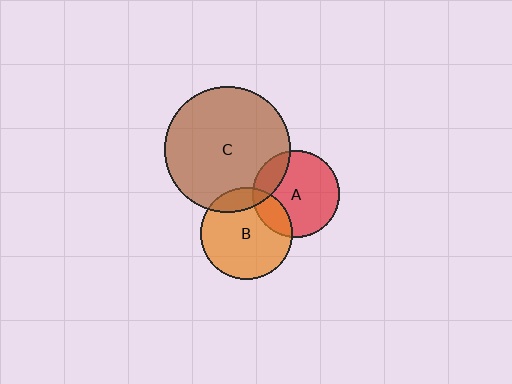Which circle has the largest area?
Circle C (brown).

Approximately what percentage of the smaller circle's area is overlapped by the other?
Approximately 15%.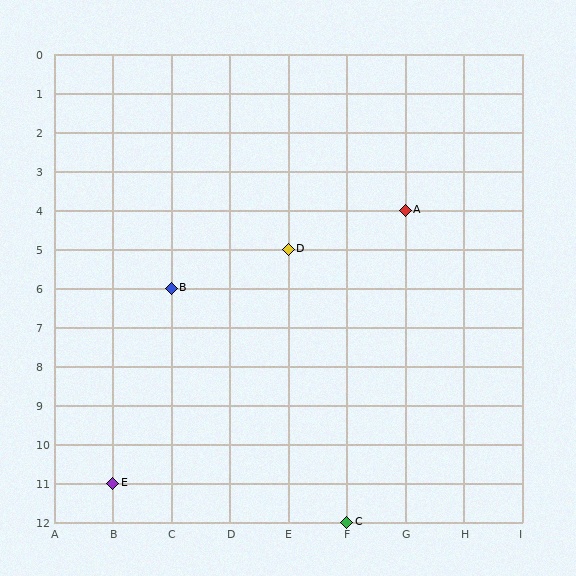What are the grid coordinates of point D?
Point D is at grid coordinates (E, 5).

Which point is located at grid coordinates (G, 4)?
Point A is at (G, 4).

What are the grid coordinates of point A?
Point A is at grid coordinates (G, 4).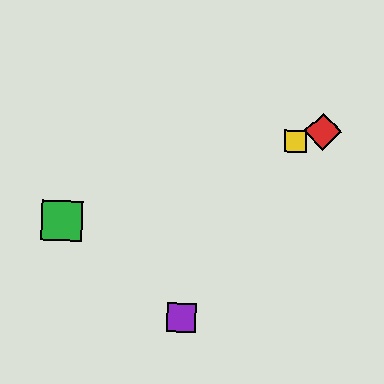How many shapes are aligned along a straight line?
4 shapes (the red diamond, the blue square, the green square, the yellow square) are aligned along a straight line.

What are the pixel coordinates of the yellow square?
The yellow square is at (295, 141).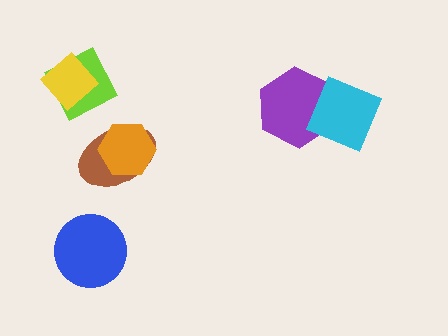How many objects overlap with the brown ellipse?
1 object overlaps with the brown ellipse.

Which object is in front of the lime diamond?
The yellow diamond is in front of the lime diamond.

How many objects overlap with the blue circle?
0 objects overlap with the blue circle.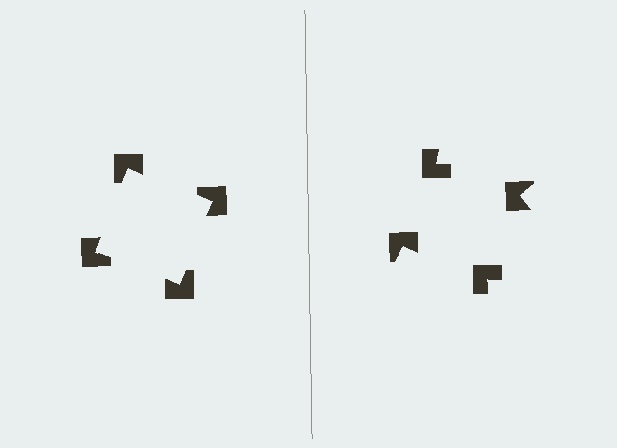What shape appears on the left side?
An illusory square.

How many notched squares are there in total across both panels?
8 — 4 on each side.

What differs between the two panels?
The notched squares are positioned identically on both sides; only the wedge orientations differ. On the left they align to a square; on the right they are misaligned.